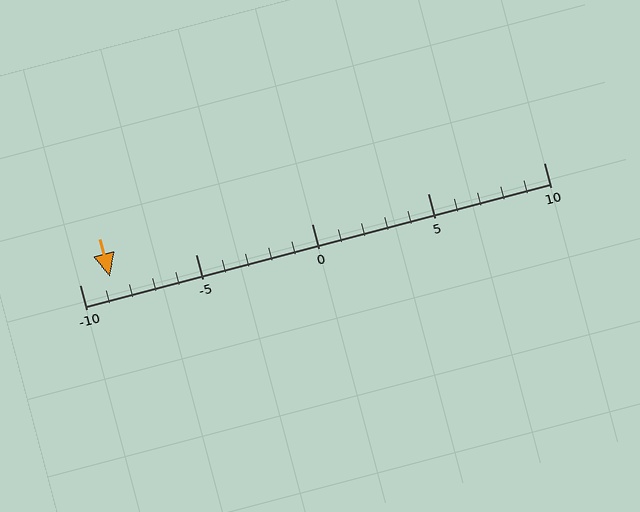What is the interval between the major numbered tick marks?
The major tick marks are spaced 5 units apart.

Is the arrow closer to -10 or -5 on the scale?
The arrow is closer to -10.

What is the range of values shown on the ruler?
The ruler shows values from -10 to 10.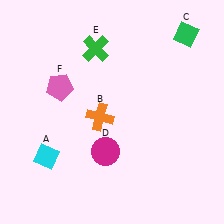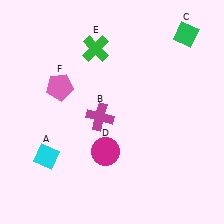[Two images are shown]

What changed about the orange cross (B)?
In Image 1, B is orange. In Image 2, it changed to magenta.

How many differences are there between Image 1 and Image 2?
There is 1 difference between the two images.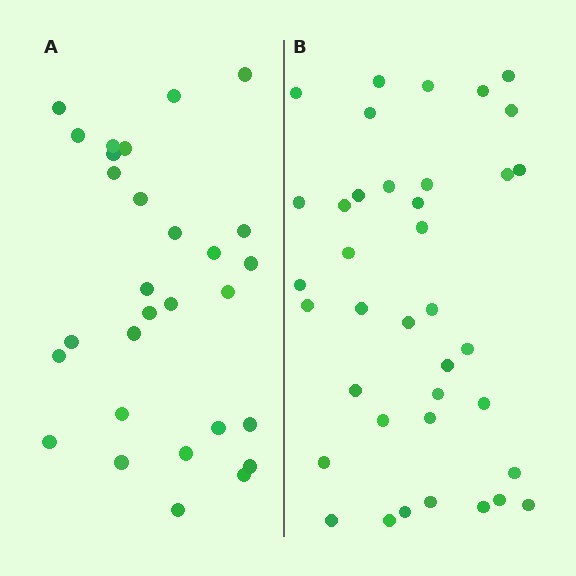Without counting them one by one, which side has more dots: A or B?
Region B (the right region) has more dots.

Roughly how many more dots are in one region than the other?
Region B has roughly 8 or so more dots than region A.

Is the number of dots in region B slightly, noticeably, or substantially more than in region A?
Region B has noticeably more, but not dramatically so. The ratio is roughly 1.3 to 1.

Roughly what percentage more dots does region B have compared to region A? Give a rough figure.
About 30% more.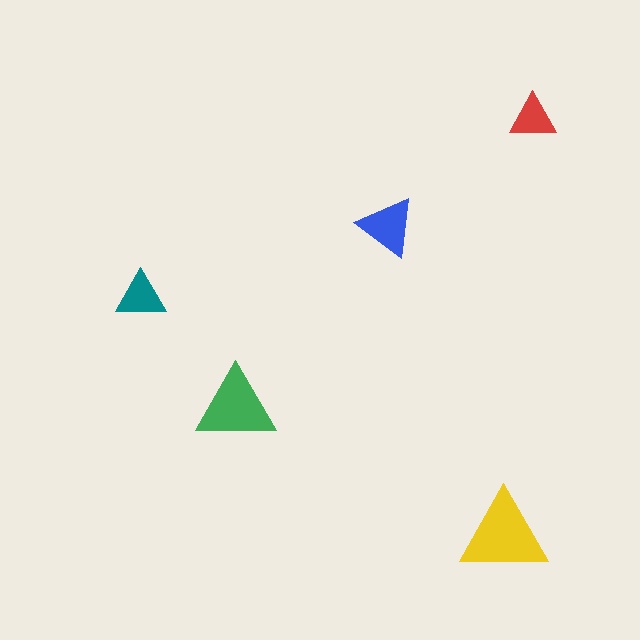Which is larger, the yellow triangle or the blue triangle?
The yellow one.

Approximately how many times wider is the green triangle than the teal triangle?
About 1.5 times wider.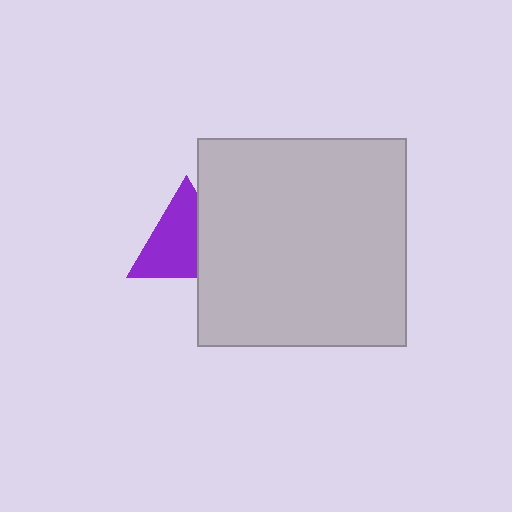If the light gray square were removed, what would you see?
You would see the complete purple triangle.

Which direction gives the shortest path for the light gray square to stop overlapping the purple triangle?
Moving right gives the shortest separation.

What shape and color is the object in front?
The object in front is a light gray square.